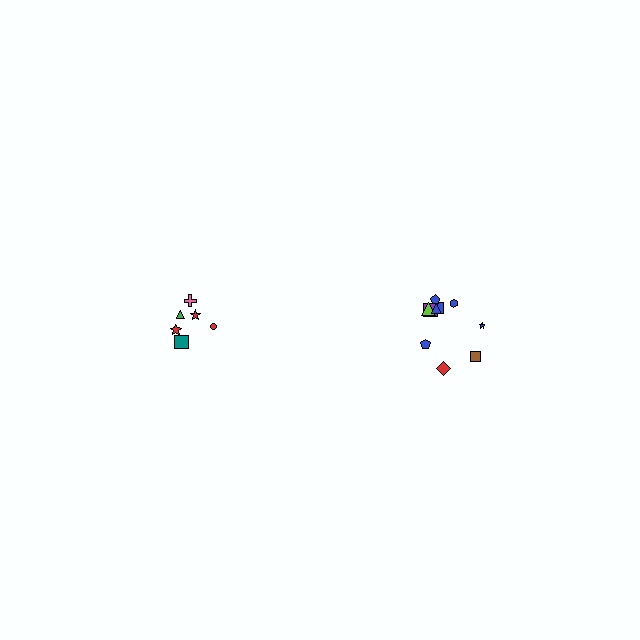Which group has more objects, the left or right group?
The right group.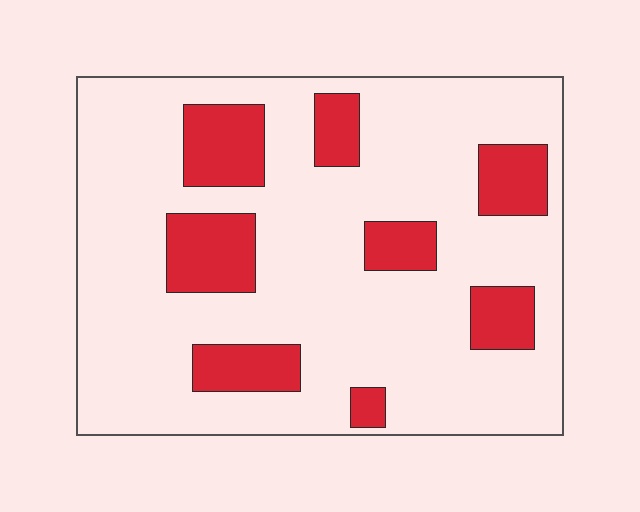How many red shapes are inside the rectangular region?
8.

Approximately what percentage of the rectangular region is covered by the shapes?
Approximately 20%.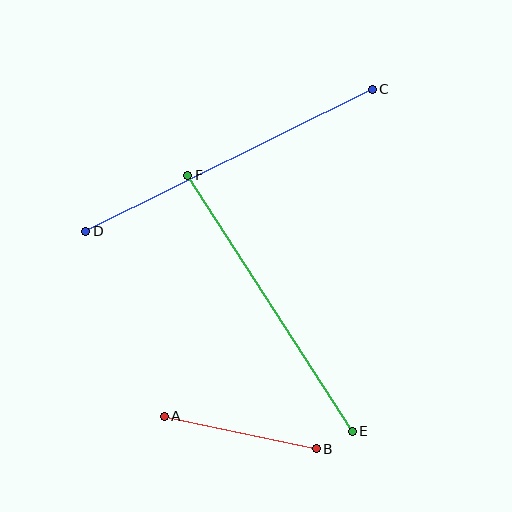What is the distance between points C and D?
The distance is approximately 320 pixels.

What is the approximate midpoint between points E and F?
The midpoint is at approximately (270, 303) pixels.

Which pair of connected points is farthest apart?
Points C and D are farthest apart.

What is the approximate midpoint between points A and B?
The midpoint is at approximately (240, 432) pixels.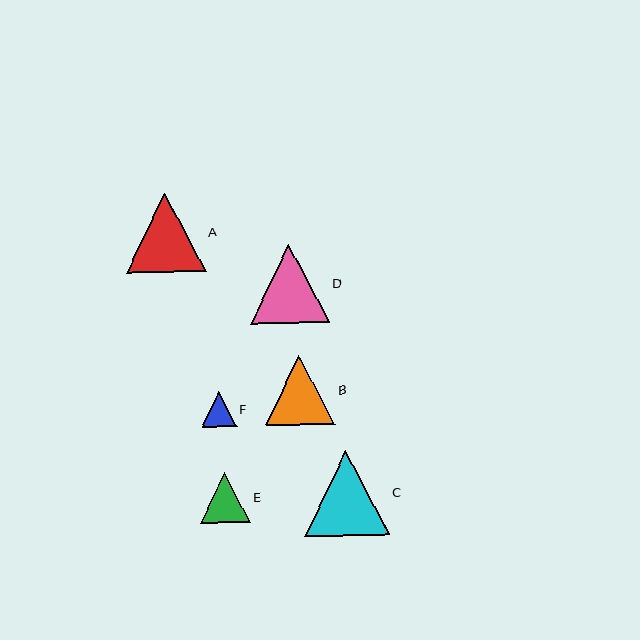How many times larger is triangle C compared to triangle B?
Triangle C is approximately 1.2 times the size of triangle B.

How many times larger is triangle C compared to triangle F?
Triangle C is approximately 2.4 times the size of triangle F.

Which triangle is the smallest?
Triangle F is the smallest with a size of approximately 35 pixels.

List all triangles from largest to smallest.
From largest to smallest: C, D, A, B, E, F.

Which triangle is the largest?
Triangle C is the largest with a size of approximately 85 pixels.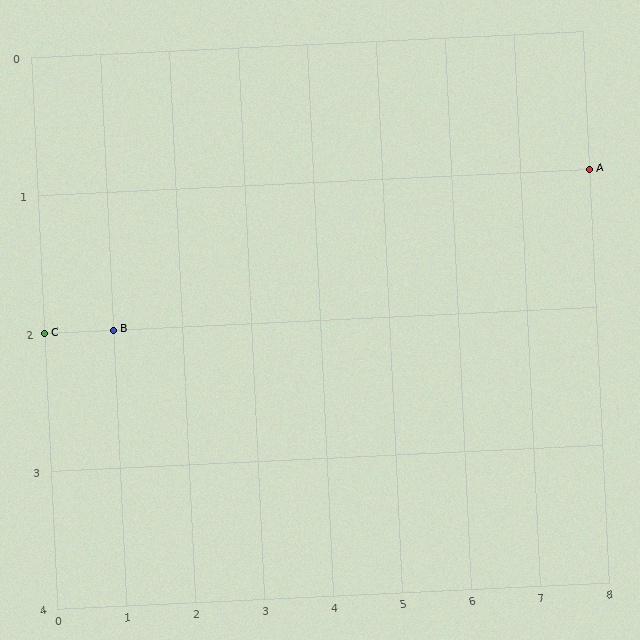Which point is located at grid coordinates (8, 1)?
Point A is at (8, 1).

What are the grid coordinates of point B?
Point B is at grid coordinates (1, 2).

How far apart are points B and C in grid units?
Points B and C are 1 column apart.